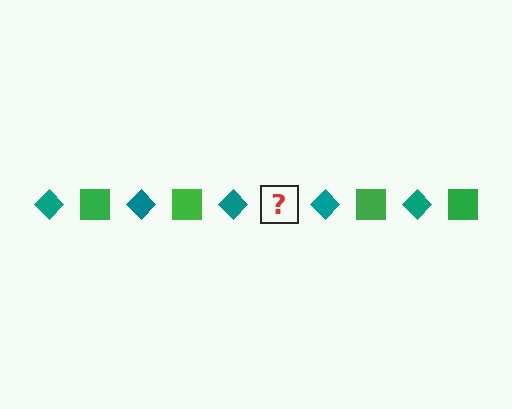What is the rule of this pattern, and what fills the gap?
The rule is that the pattern alternates between teal diamond and green square. The gap should be filled with a green square.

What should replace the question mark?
The question mark should be replaced with a green square.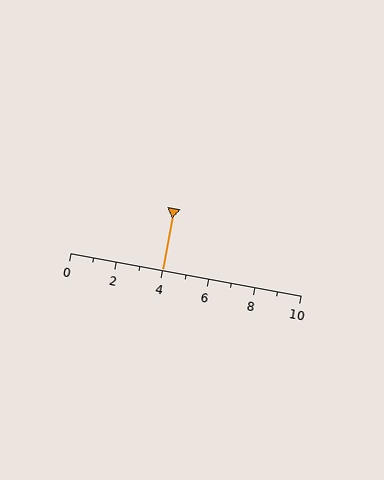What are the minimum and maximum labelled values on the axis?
The axis runs from 0 to 10.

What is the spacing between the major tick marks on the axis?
The major ticks are spaced 2 apart.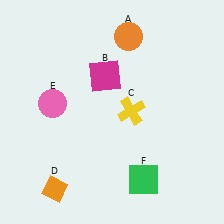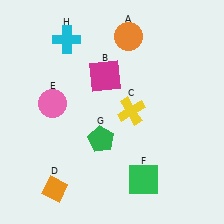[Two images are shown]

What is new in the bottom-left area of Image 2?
A green pentagon (G) was added in the bottom-left area of Image 2.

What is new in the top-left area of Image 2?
A cyan cross (H) was added in the top-left area of Image 2.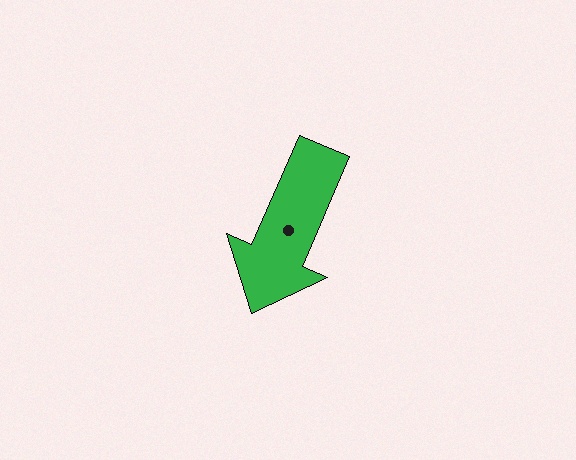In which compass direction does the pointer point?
Southwest.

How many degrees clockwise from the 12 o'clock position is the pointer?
Approximately 203 degrees.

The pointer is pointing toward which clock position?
Roughly 7 o'clock.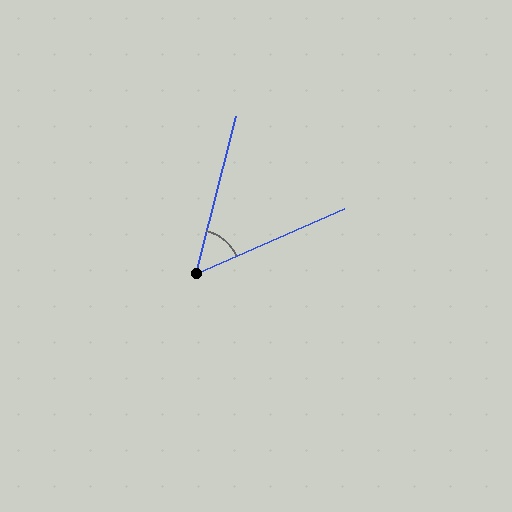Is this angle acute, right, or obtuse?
It is acute.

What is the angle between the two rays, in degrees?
Approximately 52 degrees.